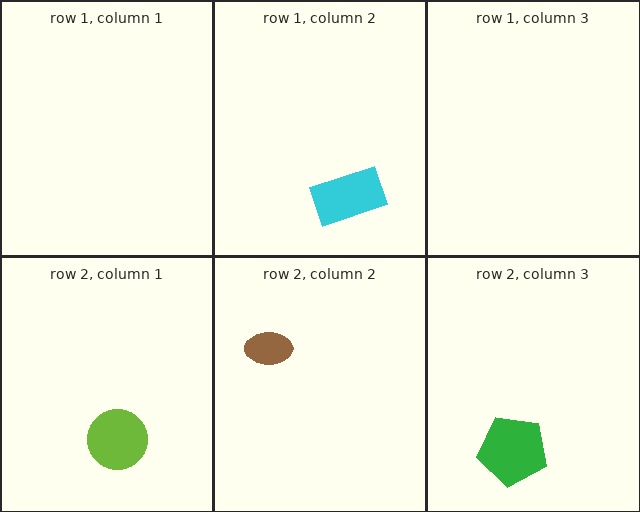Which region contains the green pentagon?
The row 2, column 3 region.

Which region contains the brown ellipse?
The row 2, column 2 region.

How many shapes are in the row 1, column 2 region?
1.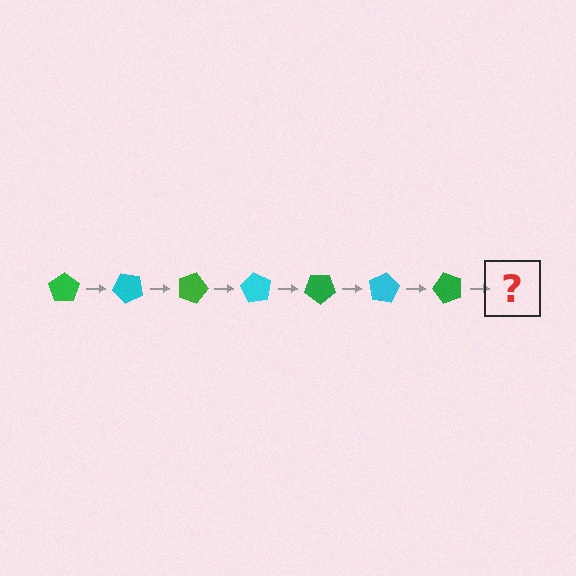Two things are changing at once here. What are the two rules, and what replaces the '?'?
The two rules are that it rotates 45 degrees each step and the color cycles through green and cyan. The '?' should be a cyan pentagon, rotated 315 degrees from the start.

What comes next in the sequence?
The next element should be a cyan pentagon, rotated 315 degrees from the start.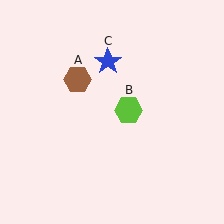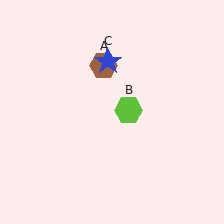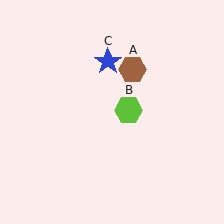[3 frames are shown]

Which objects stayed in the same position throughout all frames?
Lime hexagon (object B) and blue star (object C) remained stationary.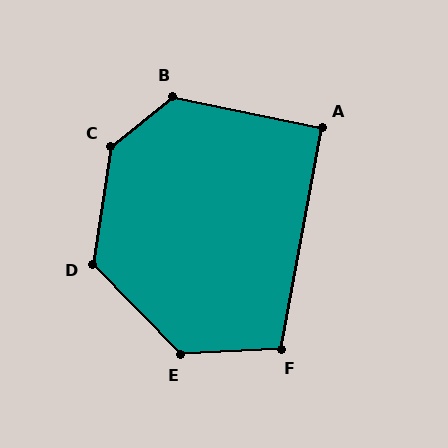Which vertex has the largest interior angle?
C, at approximately 137 degrees.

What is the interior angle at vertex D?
Approximately 127 degrees (obtuse).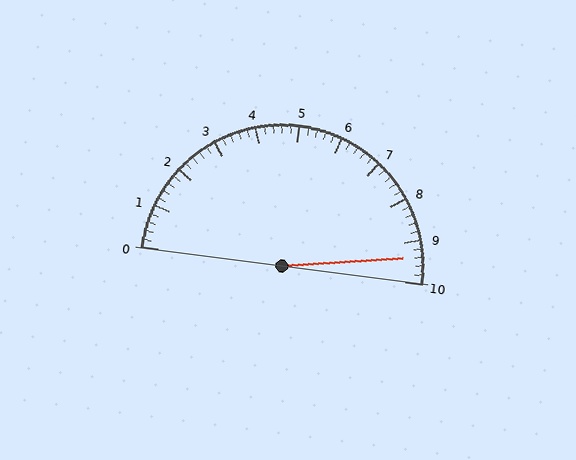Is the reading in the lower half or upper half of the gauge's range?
The reading is in the upper half of the range (0 to 10).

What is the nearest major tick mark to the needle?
The nearest major tick mark is 9.